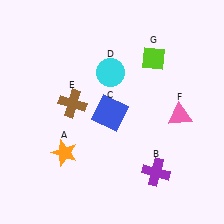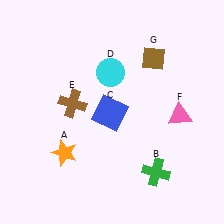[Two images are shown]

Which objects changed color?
B changed from purple to green. G changed from lime to brown.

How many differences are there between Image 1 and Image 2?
There are 2 differences between the two images.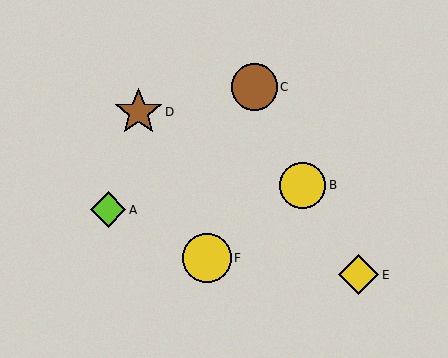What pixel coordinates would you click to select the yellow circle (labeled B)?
Click at (303, 185) to select the yellow circle B.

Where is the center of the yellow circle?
The center of the yellow circle is at (207, 258).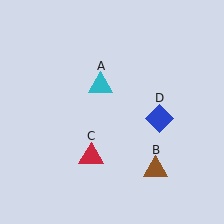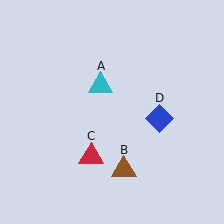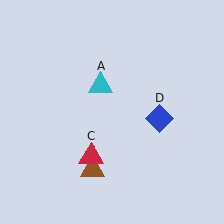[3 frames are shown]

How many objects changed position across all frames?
1 object changed position: brown triangle (object B).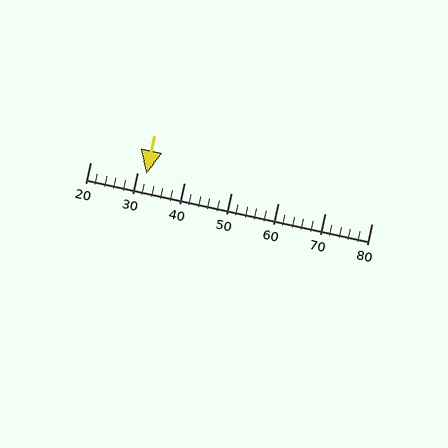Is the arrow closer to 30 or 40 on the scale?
The arrow is closer to 30.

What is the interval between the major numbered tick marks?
The major tick marks are spaced 10 units apart.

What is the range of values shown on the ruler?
The ruler shows values from 20 to 80.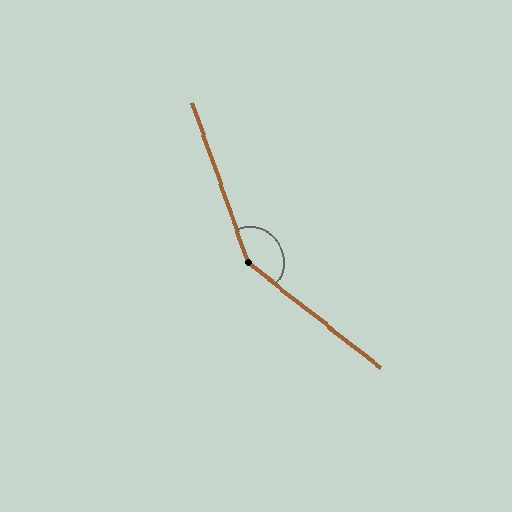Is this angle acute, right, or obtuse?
It is obtuse.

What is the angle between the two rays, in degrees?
Approximately 148 degrees.